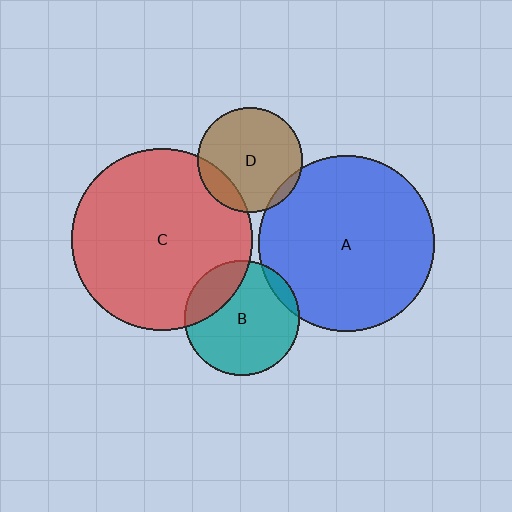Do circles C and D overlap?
Yes.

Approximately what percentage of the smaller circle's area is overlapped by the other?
Approximately 15%.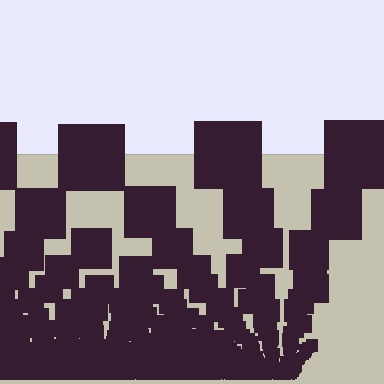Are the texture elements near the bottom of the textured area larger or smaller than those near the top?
Smaller. The gradient is inverted — elements near the bottom are smaller and denser.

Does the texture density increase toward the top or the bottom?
Density increases toward the bottom.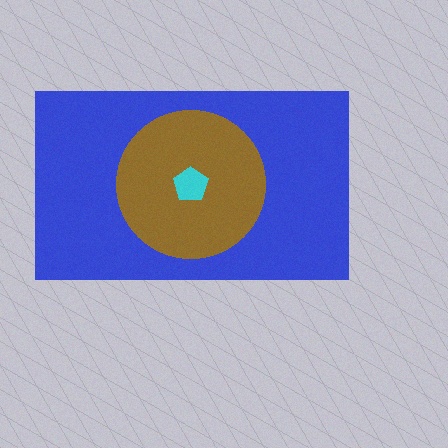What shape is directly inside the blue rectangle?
The brown circle.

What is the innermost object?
The cyan pentagon.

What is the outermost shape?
The blue rectangle.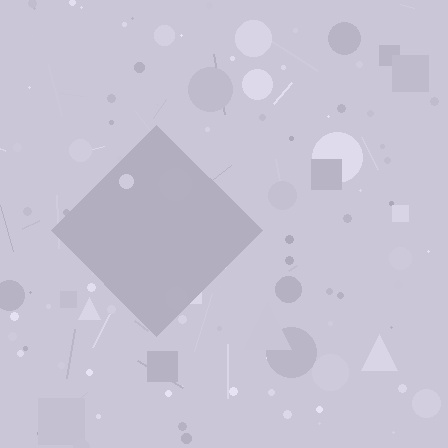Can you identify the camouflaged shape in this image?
The camouflaged shape is a diamond.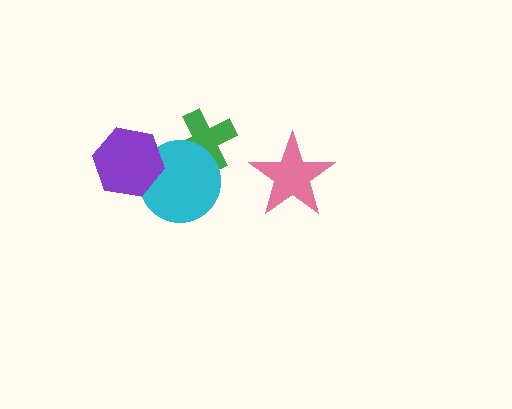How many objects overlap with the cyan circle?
2 objects overlap with the cyan circle.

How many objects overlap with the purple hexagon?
1 object overlaps with the purple hexagon.